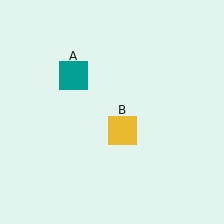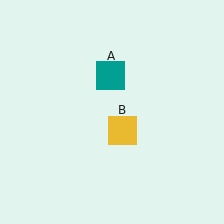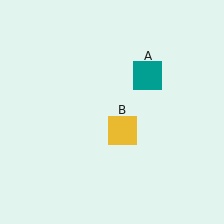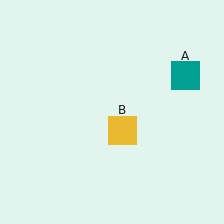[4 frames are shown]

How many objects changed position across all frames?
1 object changed position: teal square (object A).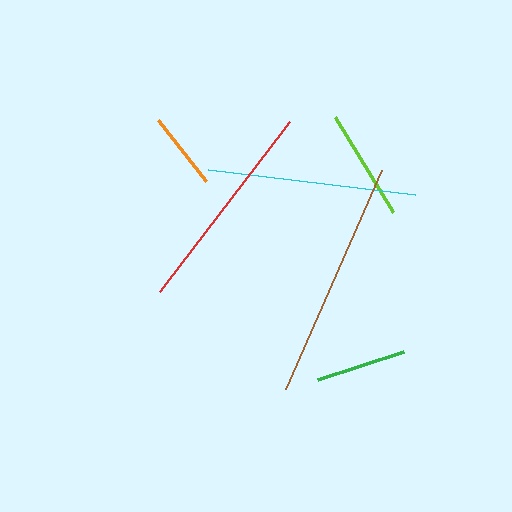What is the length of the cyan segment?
The cyan segment is approximately 208 pixels long.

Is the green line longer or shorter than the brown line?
The brown line is longer than the green line.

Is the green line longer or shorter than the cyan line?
The cyan line is longer than the green line.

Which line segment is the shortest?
The orange line is the shortest at approximately 78 pixels.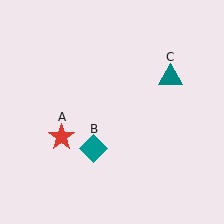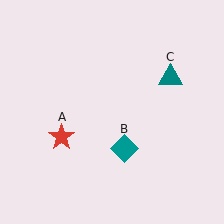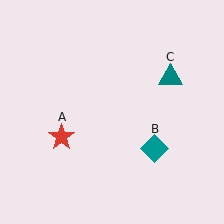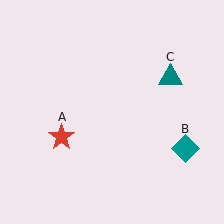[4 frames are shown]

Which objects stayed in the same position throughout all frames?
Red star (object A) and teal triangle (object C) remained stationary.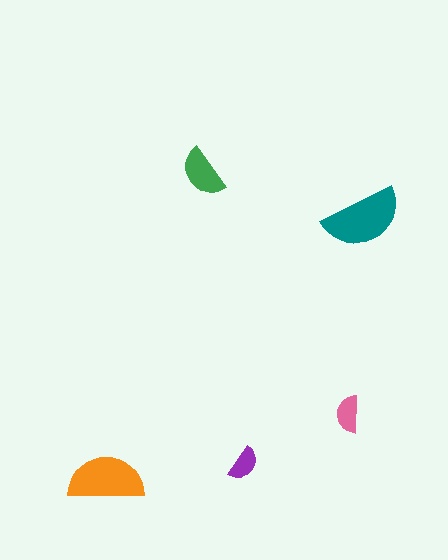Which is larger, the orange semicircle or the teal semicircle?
The teal one.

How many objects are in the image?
There are 5 objects in the image.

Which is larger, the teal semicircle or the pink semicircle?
The teal one.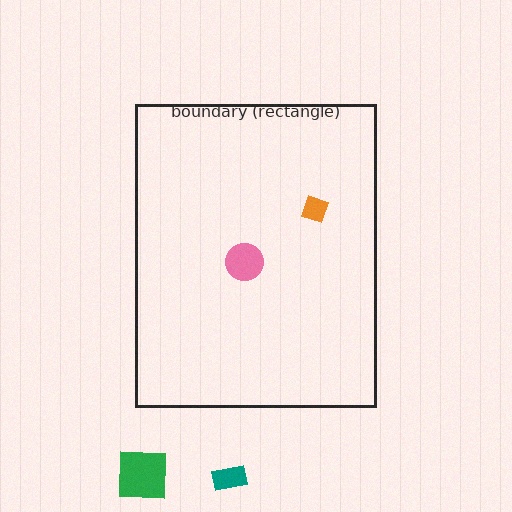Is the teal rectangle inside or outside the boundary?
Outside.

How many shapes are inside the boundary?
2 inside, 2 outside.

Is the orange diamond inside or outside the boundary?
Inside.